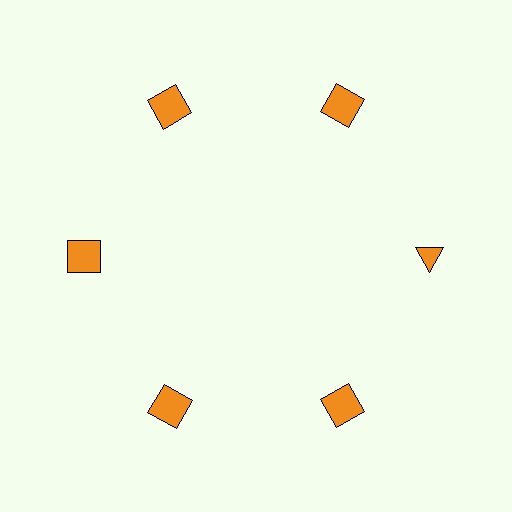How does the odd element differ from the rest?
It has a different shape: triangle instead of square.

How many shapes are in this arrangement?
There are 6 shapes arranged in a ring pattern.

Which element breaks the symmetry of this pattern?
The orange triangle at roughly the 3 o'clock position breaks the symmetry. All other shapes are orange squares.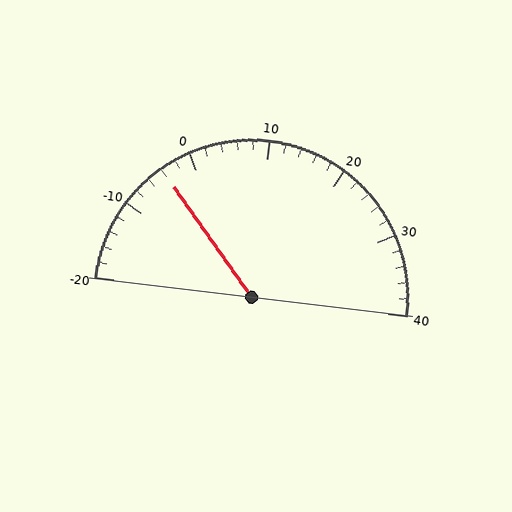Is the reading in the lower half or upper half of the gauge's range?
The reading is in the lower half of the range (-20 to 40).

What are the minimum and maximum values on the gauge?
The gauge ranges from -20 to 40.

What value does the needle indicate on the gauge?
The needle indicates approximately -4.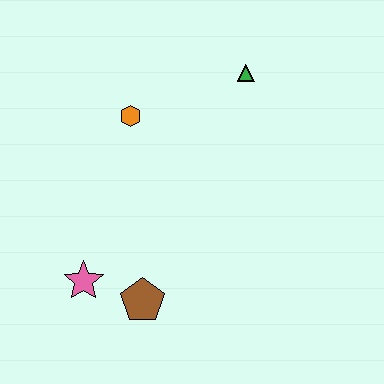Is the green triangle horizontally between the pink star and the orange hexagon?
No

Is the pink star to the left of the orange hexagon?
Yes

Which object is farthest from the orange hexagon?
The brown pentagon is farthest from the orange hexagon.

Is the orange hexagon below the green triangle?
Yes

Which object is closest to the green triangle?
The orange hexagon is closest to the green triangle.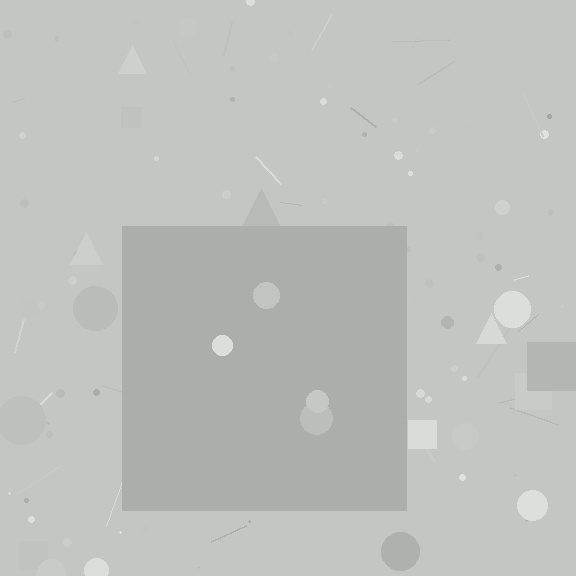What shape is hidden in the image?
A square is hidden in the image.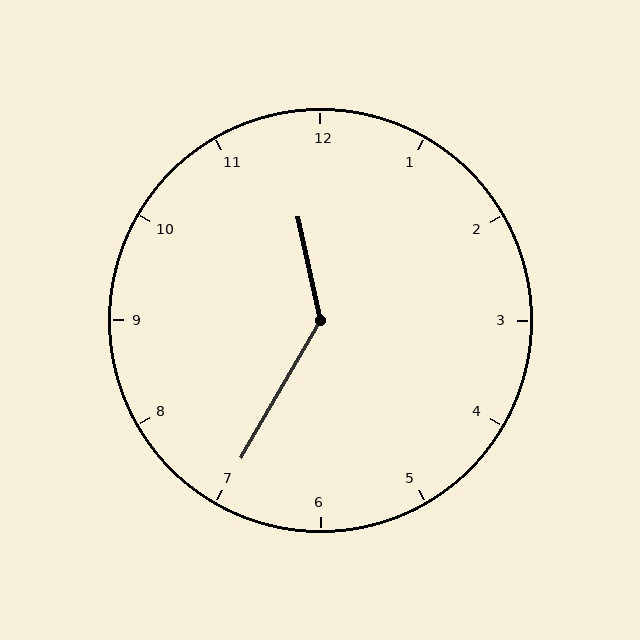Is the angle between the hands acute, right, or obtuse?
It is obtuse.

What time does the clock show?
11:35.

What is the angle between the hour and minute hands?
Approximately 138 degrees.